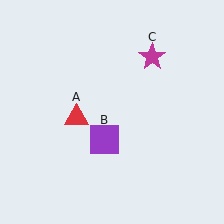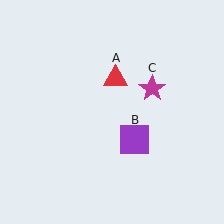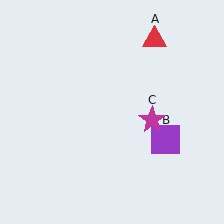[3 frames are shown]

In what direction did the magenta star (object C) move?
The magenta star (object C) moved down.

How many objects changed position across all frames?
3 objects changed position: red triangle (object A), purple square (object B), magenta star (object C).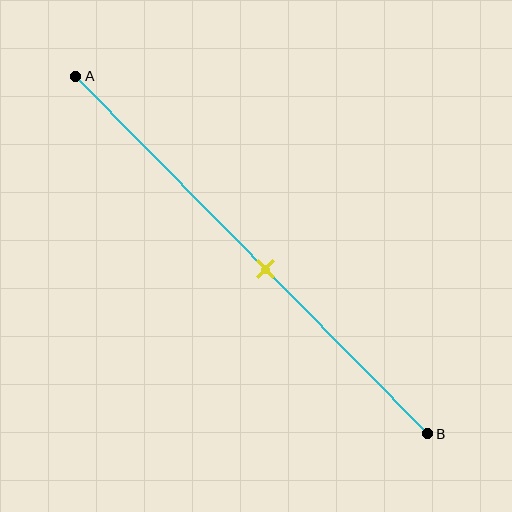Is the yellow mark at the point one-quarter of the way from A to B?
No, the mark is at about 55% from A, not at the 25% one-quarter point.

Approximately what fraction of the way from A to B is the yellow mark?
The yellow mark is approximately 55% of the way from A to B.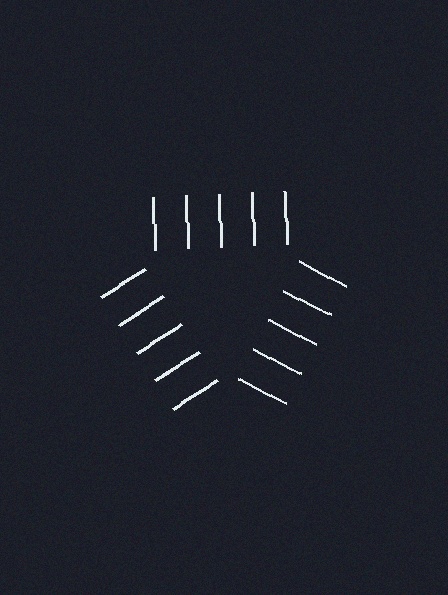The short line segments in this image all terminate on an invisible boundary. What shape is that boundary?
An illusory triangle — the line segments terminate on its edges but no continuous stroke is drawn.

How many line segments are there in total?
15 — 5 along each of the 3 edges.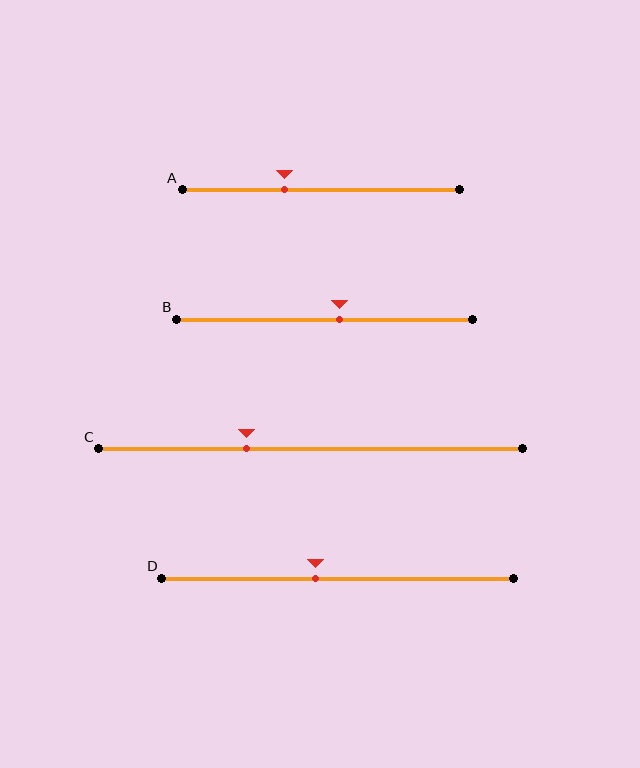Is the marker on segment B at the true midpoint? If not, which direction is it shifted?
No, the marker on segment B is shifted to the right by about 5% of the segment length.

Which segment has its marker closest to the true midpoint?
Segment B has its marker closest to the true midpoint.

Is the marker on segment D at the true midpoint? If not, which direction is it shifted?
No, the marker on segment D is shifted to the left by about 6% of the segment length.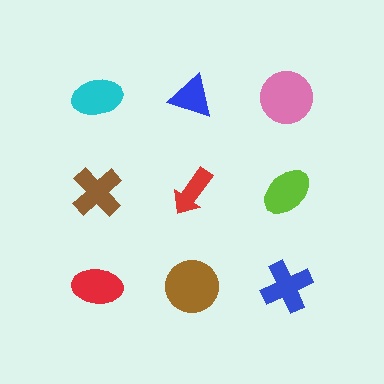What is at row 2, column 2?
A red arrow.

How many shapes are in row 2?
3 shapes.